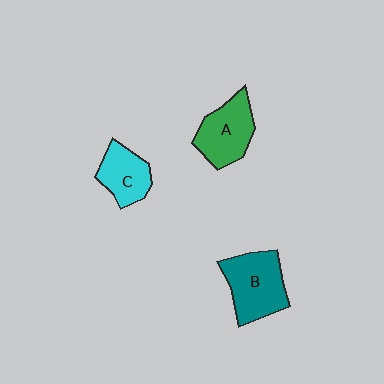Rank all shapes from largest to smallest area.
From largest to smallest: B (teal), A (green), C (cyan).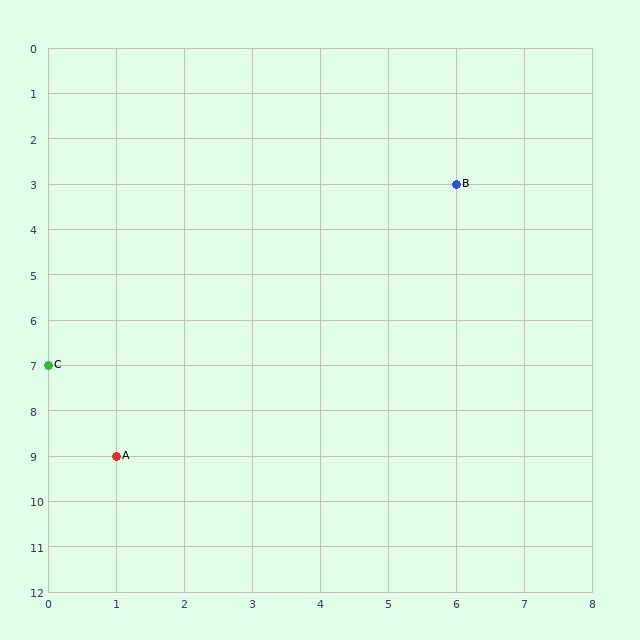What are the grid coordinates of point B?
Point B is at grid coordinates (6, 3).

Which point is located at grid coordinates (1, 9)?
Point A is at (1, 9).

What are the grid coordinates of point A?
Point A is at grid coordinates (1, 9).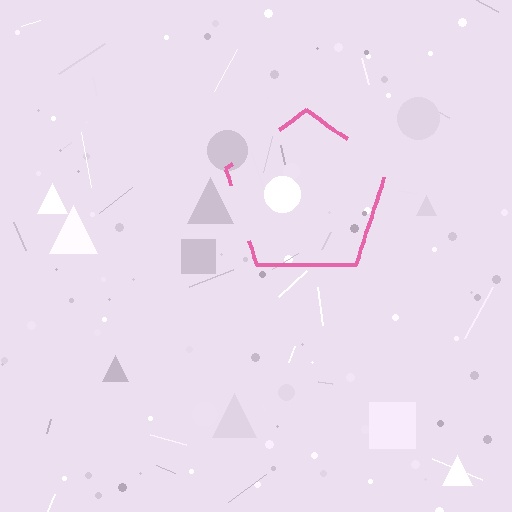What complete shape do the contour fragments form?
The contour fragments form a pentagon.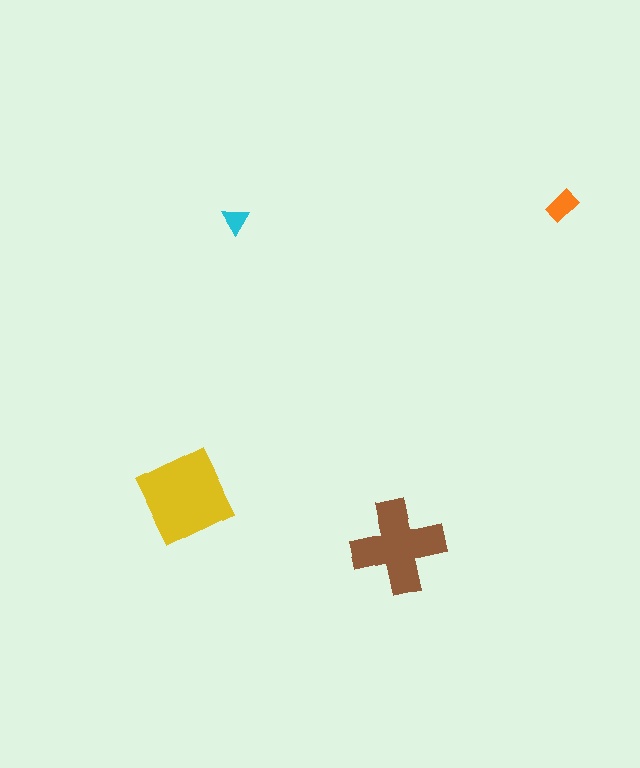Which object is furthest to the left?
The yellow diamond is leftmost.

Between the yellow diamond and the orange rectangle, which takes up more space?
The yellow diamond.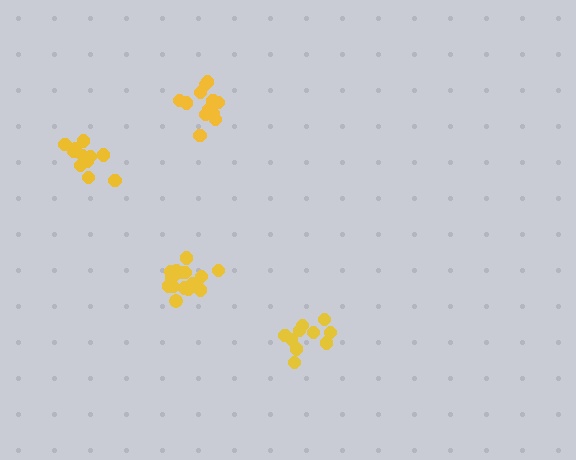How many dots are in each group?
Group 1: 15 dots, Group 2: 10 dots, Group 3: 13 dots, Group 4: 11 dots (49 total).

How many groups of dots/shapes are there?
There are 4 groups.